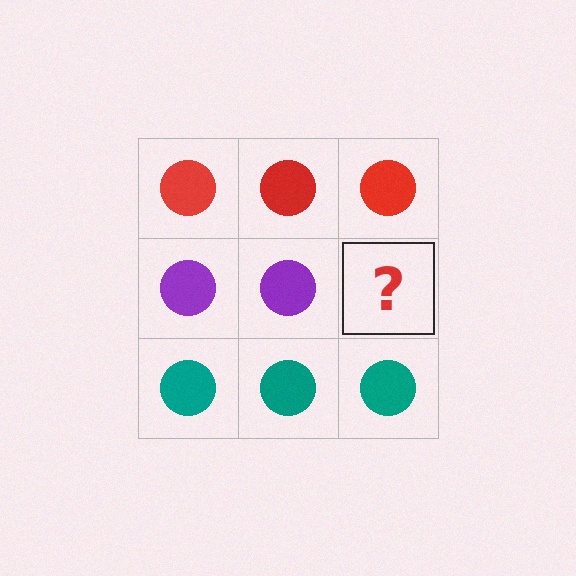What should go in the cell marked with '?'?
The missing cell should contain a purple circle.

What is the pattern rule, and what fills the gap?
The rule is that each row has a consistent color. The gap should be filled with a purple circle.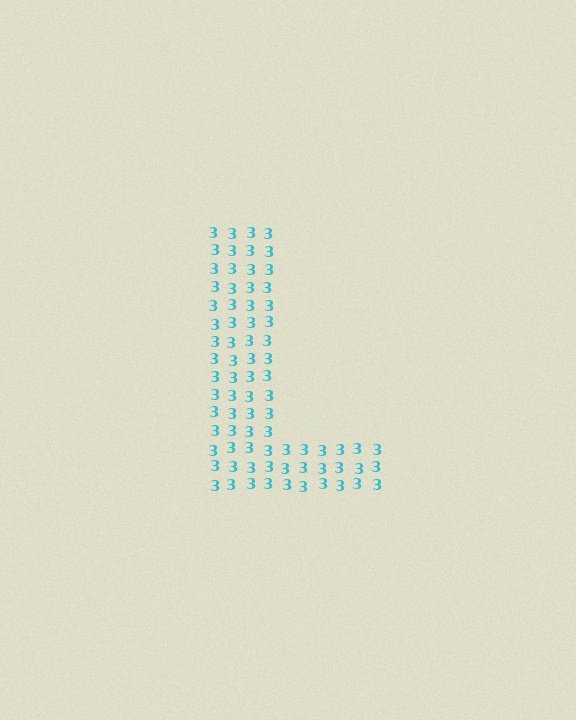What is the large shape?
The large shape is the letter L.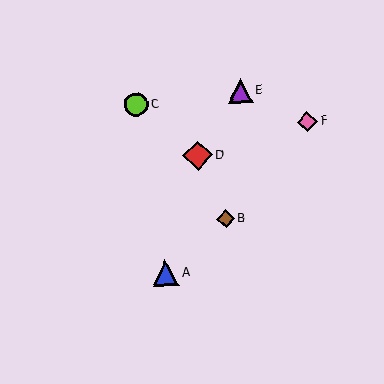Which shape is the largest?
The red diamond (labeled D) is the largest.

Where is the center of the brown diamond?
The center of the brown diamond is at (226, 219).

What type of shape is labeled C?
Shape C is a lime circle.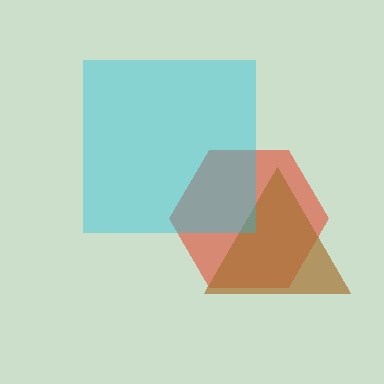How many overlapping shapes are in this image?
There are 3 overlapping shapes in the image.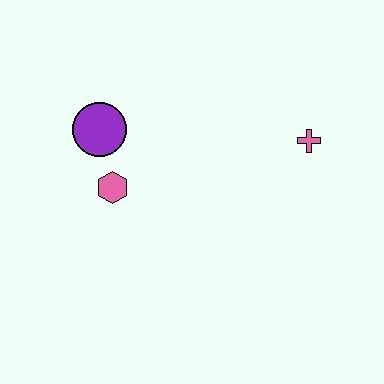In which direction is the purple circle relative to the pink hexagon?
The purple circle is above the pink hexagon.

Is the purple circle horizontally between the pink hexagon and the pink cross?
No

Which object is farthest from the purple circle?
The pink cross is farthest from the purple circle.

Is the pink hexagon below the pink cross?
Yes